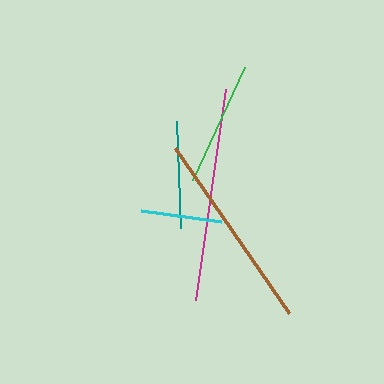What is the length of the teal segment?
The teal segment is approximately 107 pixels long.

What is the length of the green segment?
The green segment is approximately 124 pixels long.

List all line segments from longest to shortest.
From longest to shortest: magenta, brown, green, teal, cyan.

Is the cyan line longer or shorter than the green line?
The green line is longer than the cyan line.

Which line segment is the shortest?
The cyan line is the shortest at approximately 80 pixels.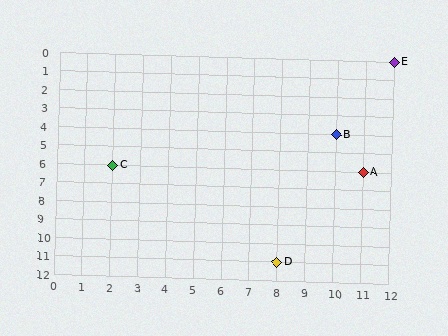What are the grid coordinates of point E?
Point E is at grid coordinates (12, 0).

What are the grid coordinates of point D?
Point D is at grid coordinates (8, 11).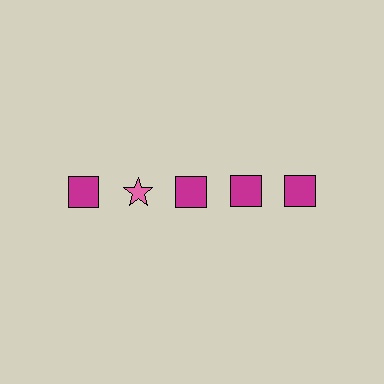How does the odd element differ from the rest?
It differs in both color (pink instead of magenta) and shape (star instead of square).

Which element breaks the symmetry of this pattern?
The pink star in the top row, second from left column breaks the symmetry. All other shapes are magenta squares.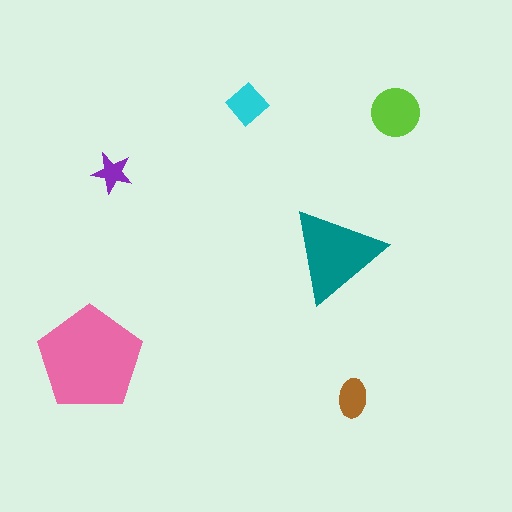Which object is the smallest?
The purple star.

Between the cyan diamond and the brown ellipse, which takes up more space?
The cyan diamond.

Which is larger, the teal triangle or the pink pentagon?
The pink pentagon.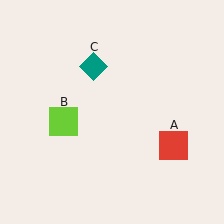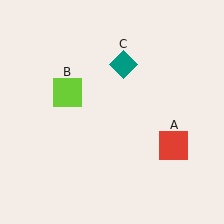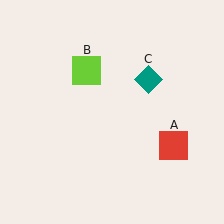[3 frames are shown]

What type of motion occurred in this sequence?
The lime square (object B), teal diamond (object C) rotated clockwise around the center of the scene.